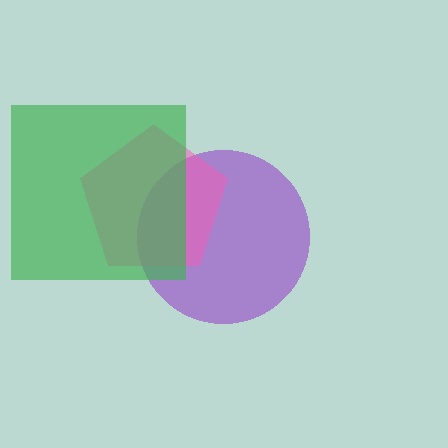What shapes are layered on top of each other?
The layered shapes are: a purple circle, a pink pentagon, a green square.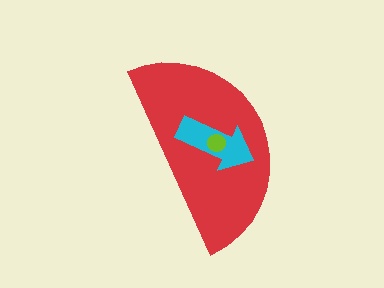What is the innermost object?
The lime circle.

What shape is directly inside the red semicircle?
The cyan arrow.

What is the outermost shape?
The red semicircle.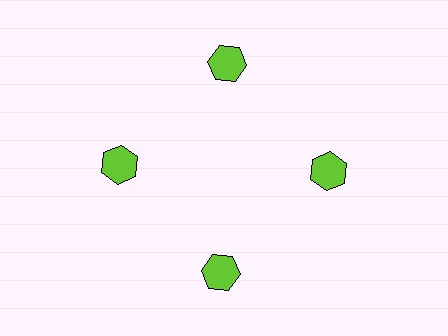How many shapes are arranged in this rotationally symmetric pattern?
There are 4 shapes, arranged in 4 groups of 1.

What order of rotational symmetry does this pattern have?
This pattern has 4-fold rotational symmetry.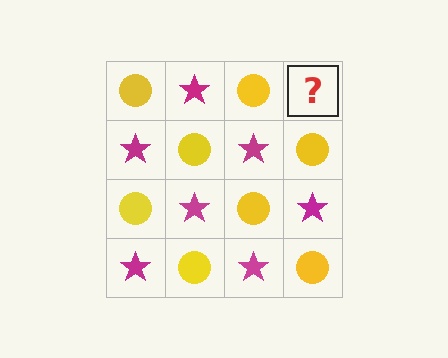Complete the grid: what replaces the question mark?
The question mark should be replaced with a magenta star.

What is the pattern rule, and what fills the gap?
The rule is that it alternates yellow circle and magenta star in a checkerboard pattern. The gap should be filled with a magenta star.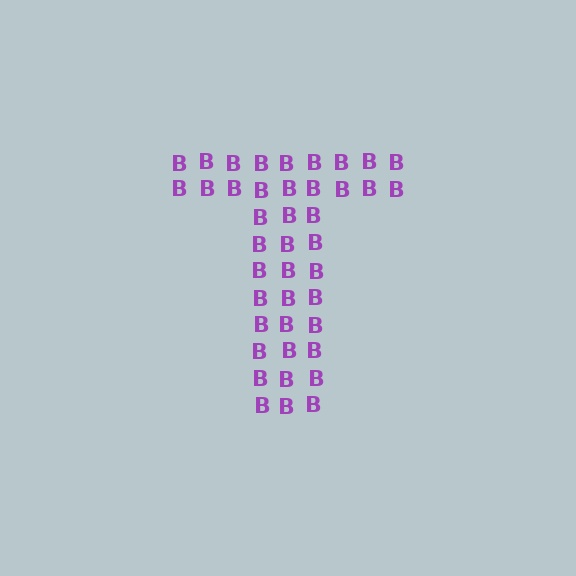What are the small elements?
The small elements are letter B's.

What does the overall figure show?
The overall figure shows the letter T.